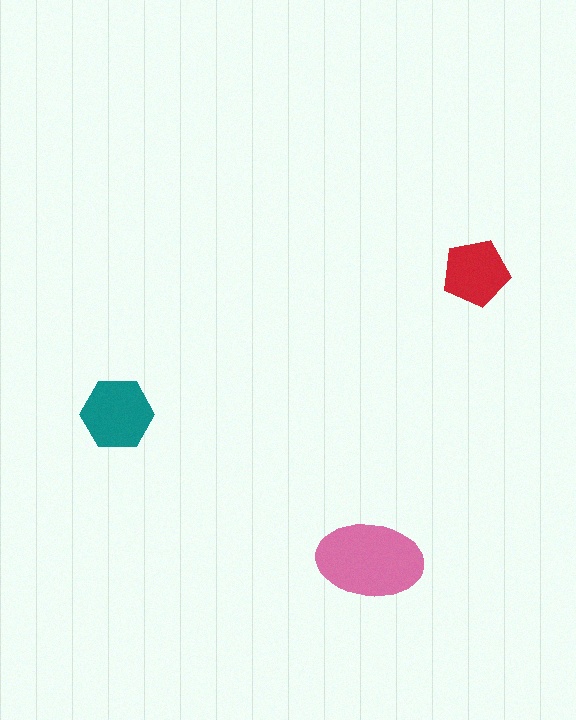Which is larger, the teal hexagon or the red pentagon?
The teal hexagon.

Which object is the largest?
The pink ellipse.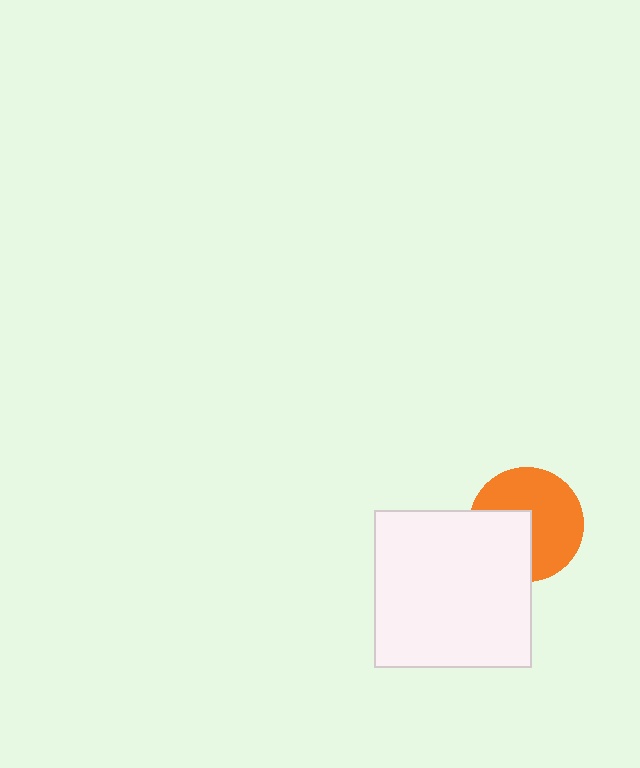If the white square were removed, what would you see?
You would see the complete orange circle.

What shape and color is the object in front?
The object in front is a white square.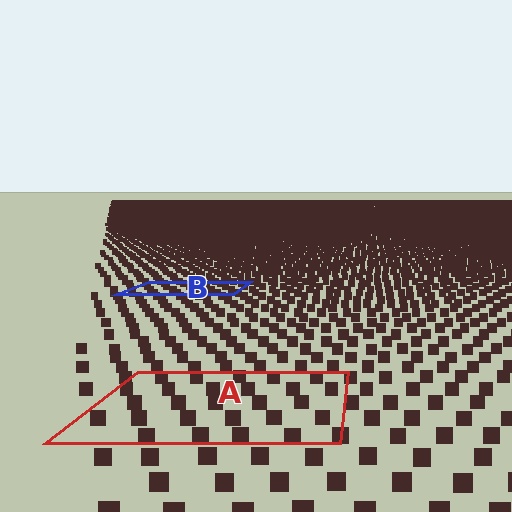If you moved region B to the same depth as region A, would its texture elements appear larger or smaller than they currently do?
They would appear larger. At a closer depth, the same texture elements are projected at a bigger on-screen size.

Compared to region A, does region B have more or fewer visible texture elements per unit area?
Region B has more texture elements per unit area — they are packed more densely because it is farther away.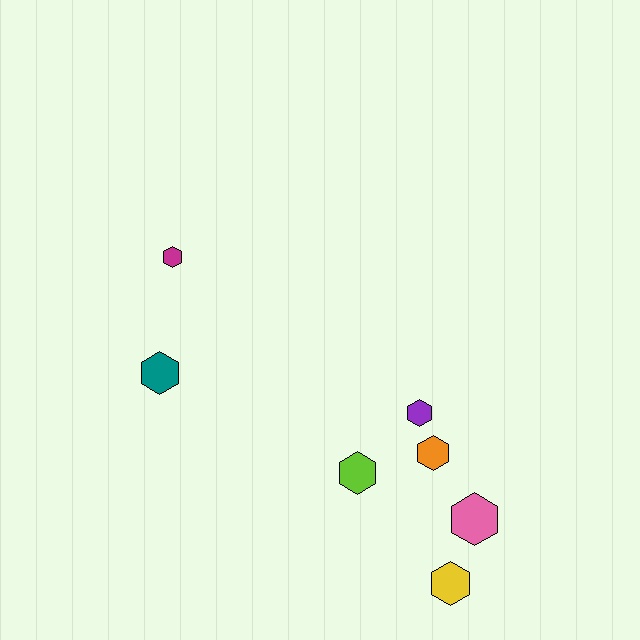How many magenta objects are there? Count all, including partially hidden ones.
There is 1 magenta object.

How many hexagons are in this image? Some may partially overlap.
There are 7 hexagons.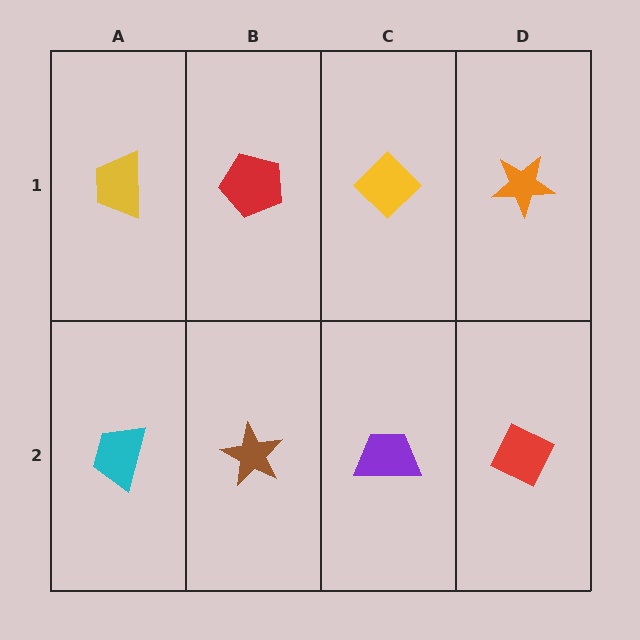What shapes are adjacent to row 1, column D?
A red diamond (row 2, column D), a yellow diamond (row 1, column C).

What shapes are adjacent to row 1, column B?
A brown star (row 2, column B), a yellow trapezoid (row 1, column A), a yellow diamond (row 1, column C).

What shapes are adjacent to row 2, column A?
A yellow trapezoid (row 1, column A), a brown star (row 2, column B).